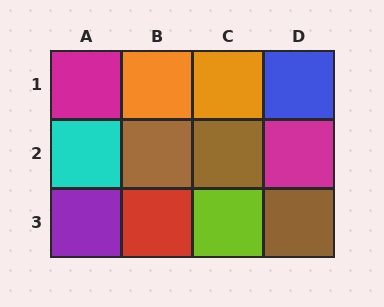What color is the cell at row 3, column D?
Brown.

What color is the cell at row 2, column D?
Magenta.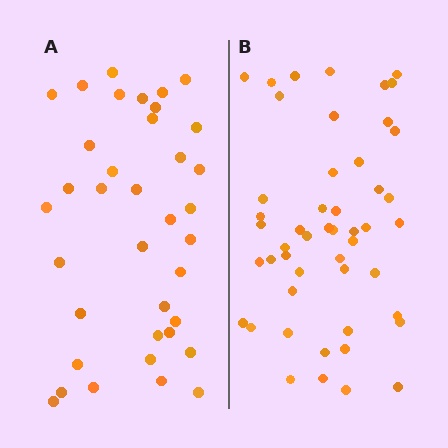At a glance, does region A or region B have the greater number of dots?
Region B (the right region) has more dots.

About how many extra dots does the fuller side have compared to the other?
Region B has roughly 12 or so more dots than region A.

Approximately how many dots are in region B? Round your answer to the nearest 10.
About 50 dots. (The exact count is 49, which rounds to 50.)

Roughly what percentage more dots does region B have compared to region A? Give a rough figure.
About 30% more.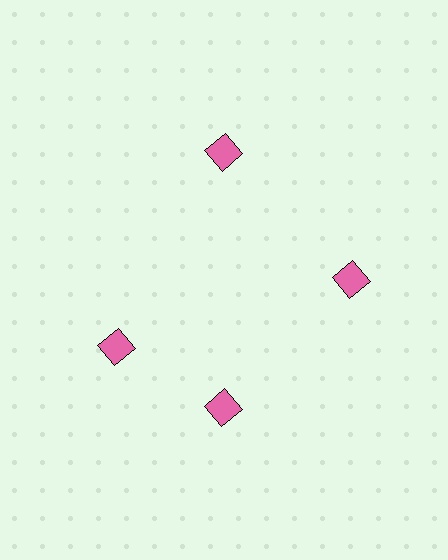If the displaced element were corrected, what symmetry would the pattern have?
It would have 4-fold rotational symmetry — the pattern would map onto itself every 90 degrees.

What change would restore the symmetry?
The symmetry would be restored by rotating it back into even spacing with its neighbors so that all 4 diamonds sit at equal angles and equal distance from the center.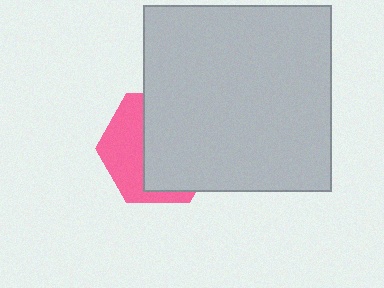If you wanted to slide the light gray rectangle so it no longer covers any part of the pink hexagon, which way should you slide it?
Slide it right — that is the most direct way to separate the two shapes.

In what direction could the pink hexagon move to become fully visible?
The pink hexagon could move left. That would shift it out from behind the light gray rectangle entirely.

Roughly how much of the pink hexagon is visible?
A small part of it is visible (roughly 40%).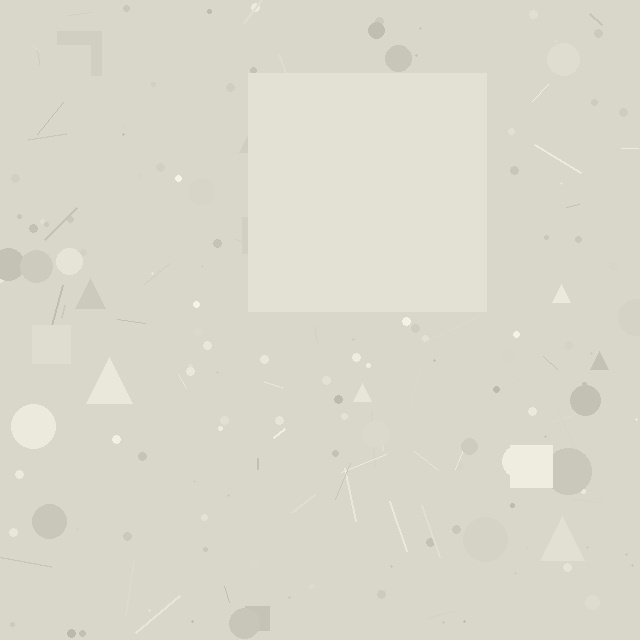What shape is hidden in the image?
A square is hidden in the image.